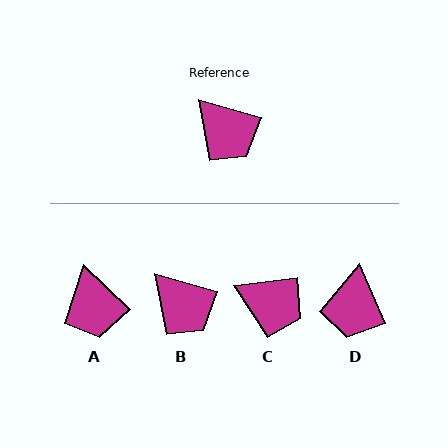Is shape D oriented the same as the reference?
No, it is off by about 51 degrees.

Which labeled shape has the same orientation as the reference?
B.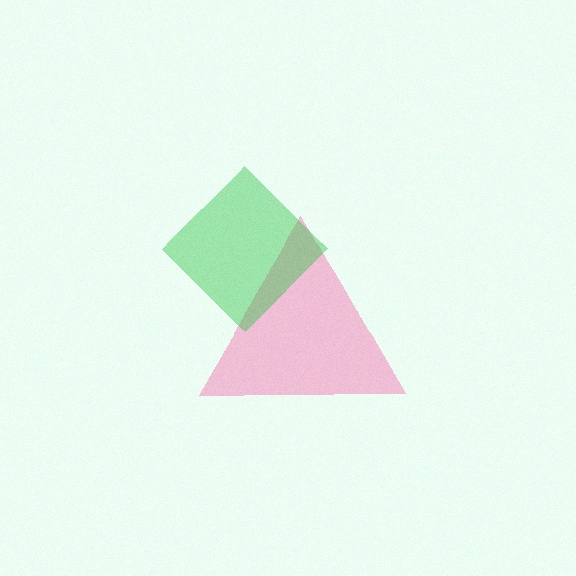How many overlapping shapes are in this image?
There are 2 overlapping shapes in the image.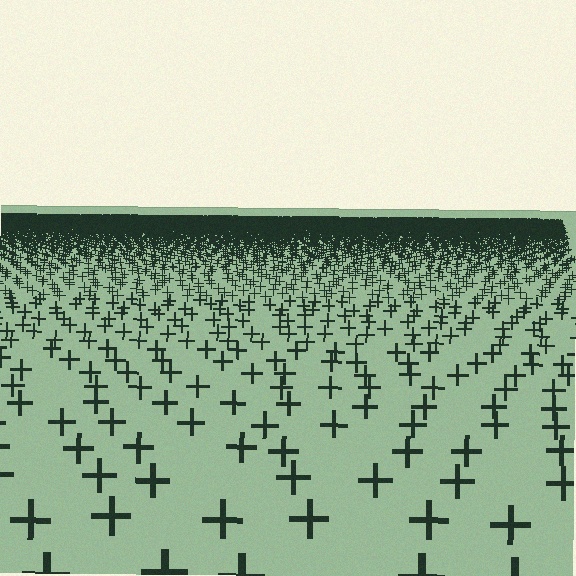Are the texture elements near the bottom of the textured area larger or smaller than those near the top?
Larger. Near the bottom, elements are closer to the viewer and appear at a bigger on-screen size.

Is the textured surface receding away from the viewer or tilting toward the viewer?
The surface is receding away from the viewer. Texture elements get smaller and denser toward the top.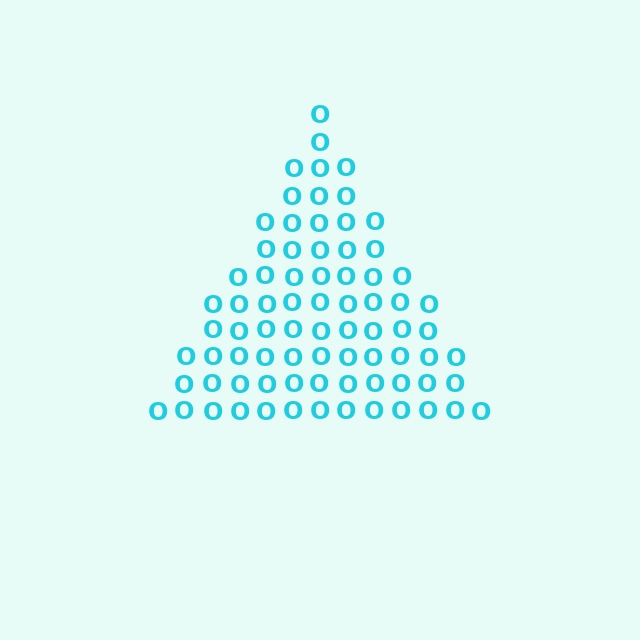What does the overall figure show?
The overall figure shows a triangle.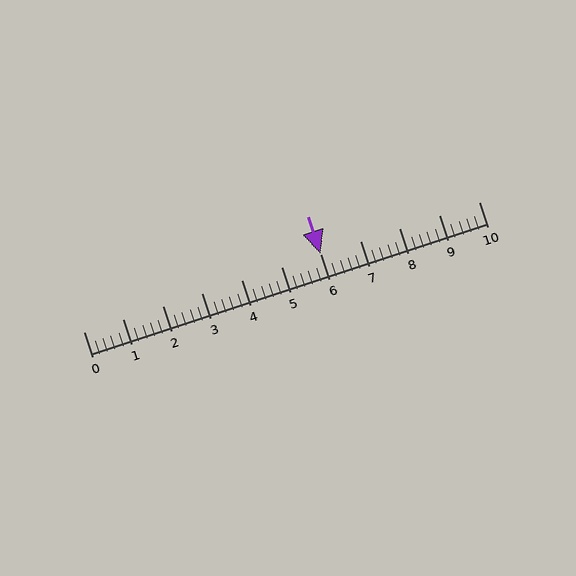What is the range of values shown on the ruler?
The ruler shows values from 0 to 10.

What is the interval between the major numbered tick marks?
The major tick marks are spaced 1 units apart.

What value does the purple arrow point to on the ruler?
The purple arrow points to approximately 6.0.